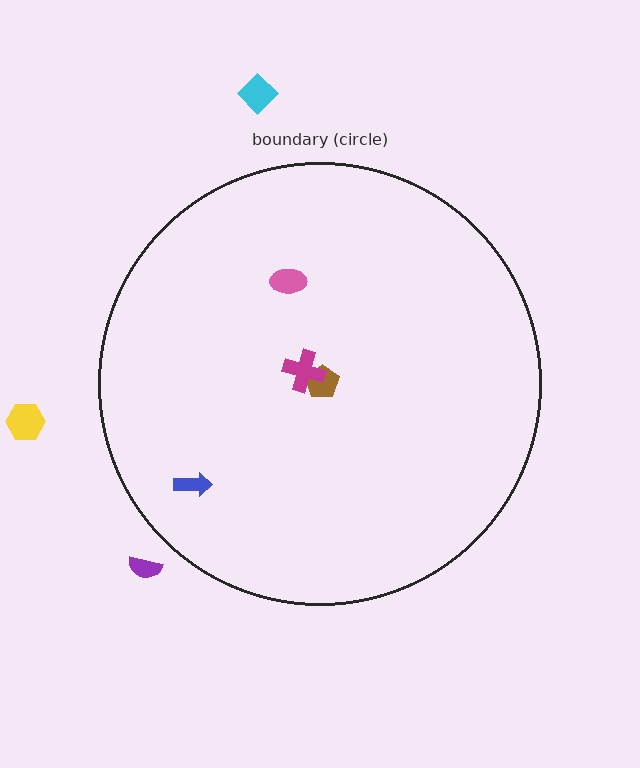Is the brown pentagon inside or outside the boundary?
Inside.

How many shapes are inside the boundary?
4 inside, 3 outside.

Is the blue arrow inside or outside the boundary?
Inside.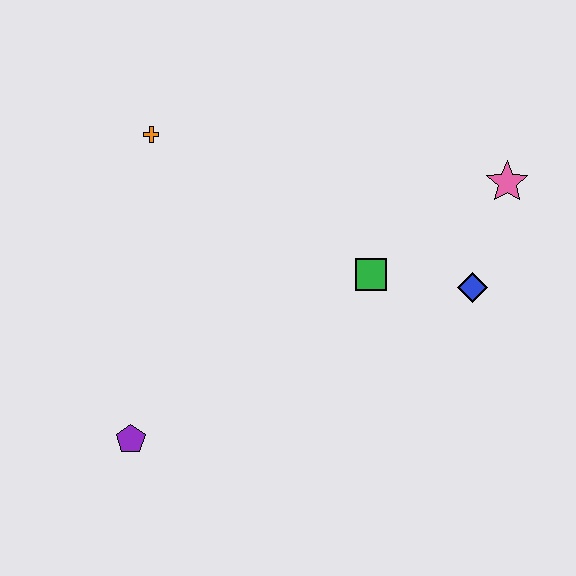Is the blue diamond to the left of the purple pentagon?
No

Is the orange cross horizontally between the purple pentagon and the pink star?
Yes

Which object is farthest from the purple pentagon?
The pink star is farthest from the purple pentagon.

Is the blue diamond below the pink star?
Yes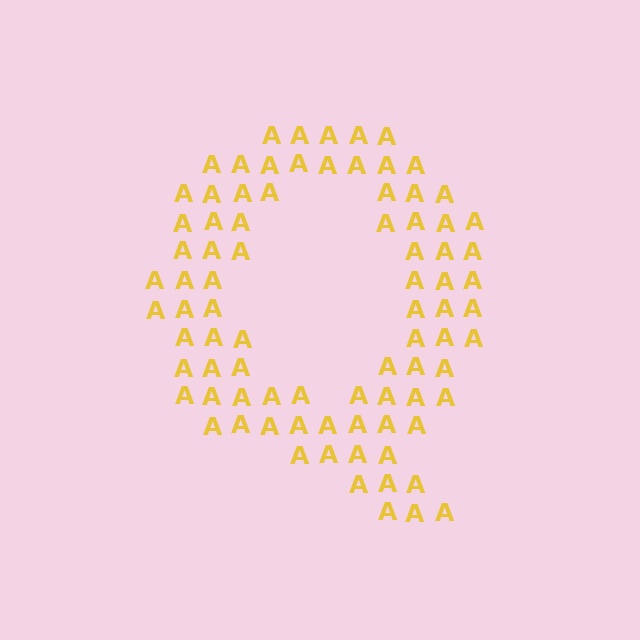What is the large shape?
The large shape is the letter Q.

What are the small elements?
The small elements are letter A's.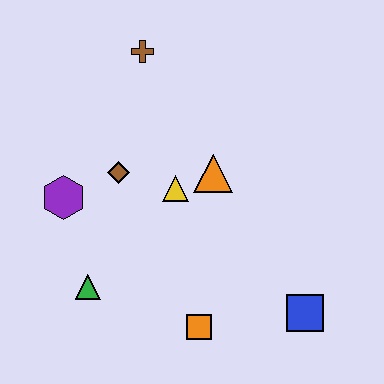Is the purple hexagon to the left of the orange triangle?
Yes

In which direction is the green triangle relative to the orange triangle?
The green triangle is to the left of the orange triangle.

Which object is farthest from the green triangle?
The brown cross is farthest from the green triangle.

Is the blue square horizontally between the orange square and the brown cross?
No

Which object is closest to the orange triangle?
The yellow triangle is closest to the orange triangle.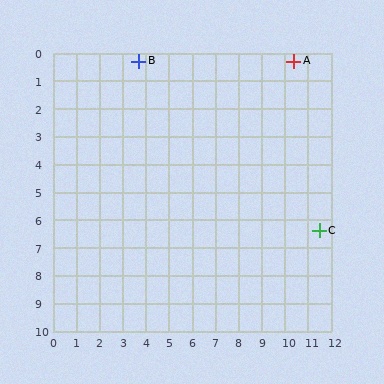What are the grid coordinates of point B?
Point B is at approximately (3.7, 0.3).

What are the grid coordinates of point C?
Point C is at approximately (11.5, 6.4).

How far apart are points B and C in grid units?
Points B and C are about 9.9 grid units apart.